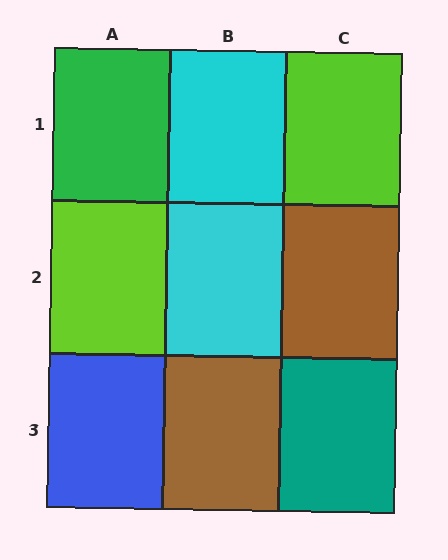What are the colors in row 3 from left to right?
Blue, brown, teal.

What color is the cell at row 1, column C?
Lime.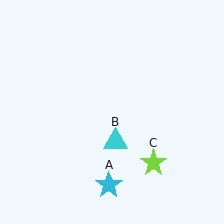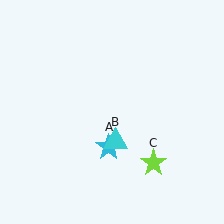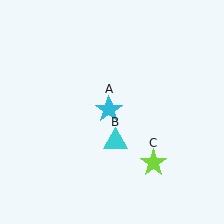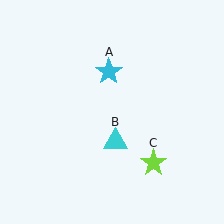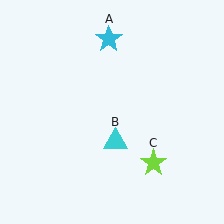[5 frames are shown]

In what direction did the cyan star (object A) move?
The cyan star (object A) moved up.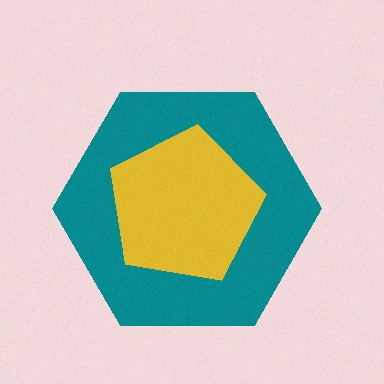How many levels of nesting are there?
2.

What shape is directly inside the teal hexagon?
The yellow pentagon.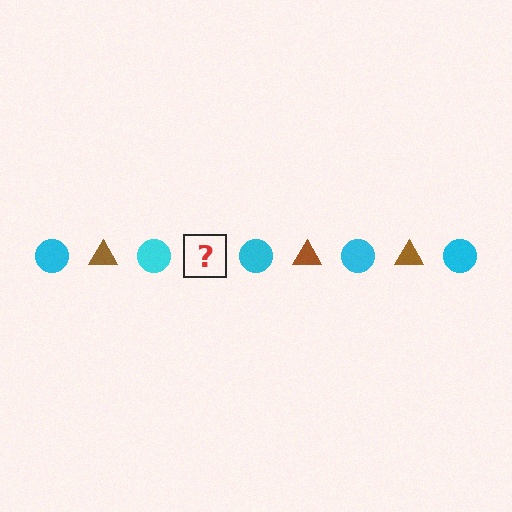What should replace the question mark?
The question mark should be replaced with a brown triangle.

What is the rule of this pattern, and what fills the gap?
The rule is that the pattern alternates between cyan circle and brown triangle. The gap should be filled with a brown triangle.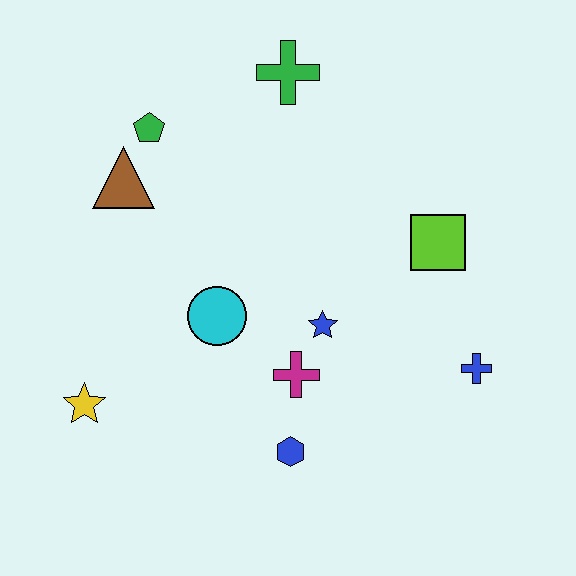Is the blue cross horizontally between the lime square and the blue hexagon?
No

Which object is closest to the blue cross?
The lime square is closest to the blue cross.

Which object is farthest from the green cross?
The yellow star is farthest from the green cross.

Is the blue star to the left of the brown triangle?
No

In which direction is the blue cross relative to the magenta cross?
The blue cross is to the right of the magenta cross.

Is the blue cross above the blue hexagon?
Yes